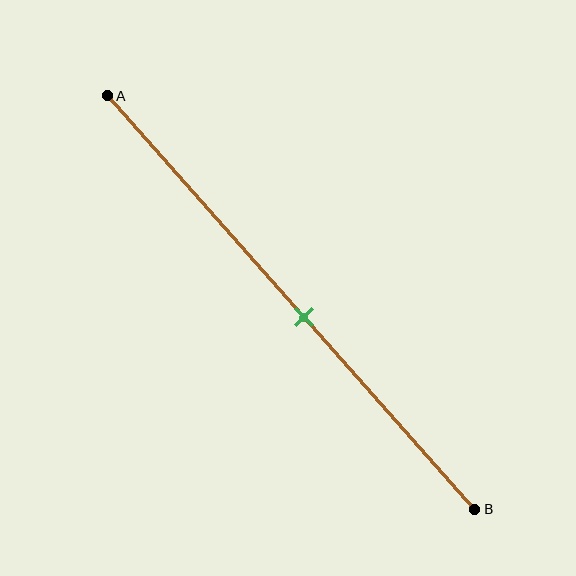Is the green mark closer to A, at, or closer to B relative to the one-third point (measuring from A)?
The green mark is closer to point B than the one-third point of segment AB.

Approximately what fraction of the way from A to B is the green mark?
The green mark is approximately 55% of the way from A to B.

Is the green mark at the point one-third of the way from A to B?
No, the mark is at about 55% from A, not at the 33% one-third point.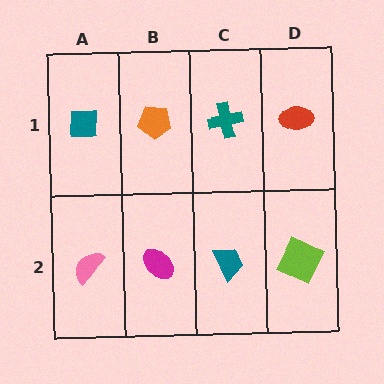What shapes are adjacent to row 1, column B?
A magenta ellipse (row 2, column B), a teal square (row 1, column A), a teal cross (row 1, column C).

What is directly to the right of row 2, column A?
A magenta ellipse.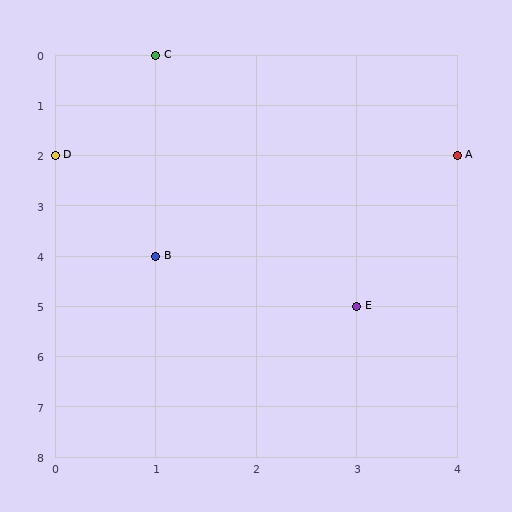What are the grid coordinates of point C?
Point C is at grid coordinates (1, 0).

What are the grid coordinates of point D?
Point D is at grid coordinates (0, 2).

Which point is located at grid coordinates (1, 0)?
Point C is at (1, 0).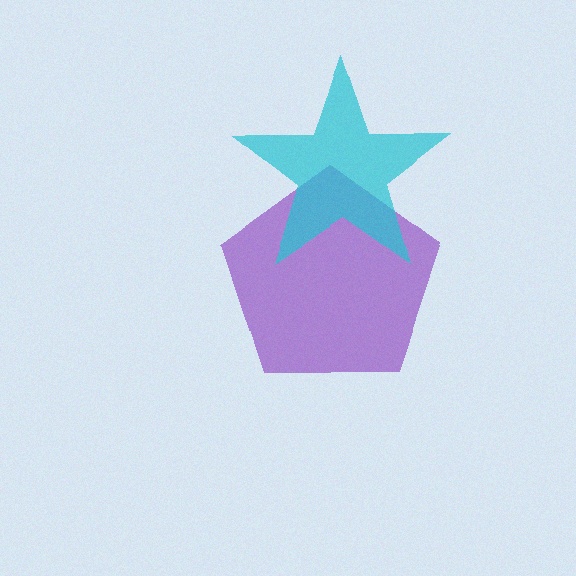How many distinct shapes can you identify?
There are 2 distinct shapes: a purple pentagon, a cyan star.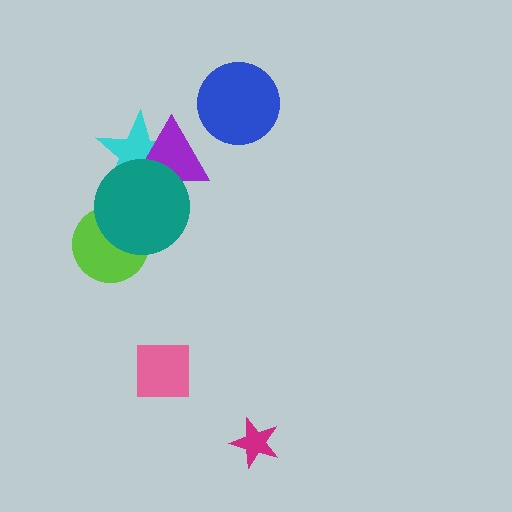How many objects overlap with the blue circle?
0 objects overlap with the blue circle.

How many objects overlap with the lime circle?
1 object overlaps with the lime circle.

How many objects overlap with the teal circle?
3 objects overlap with the teal circle.